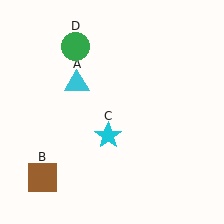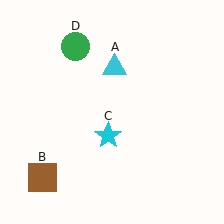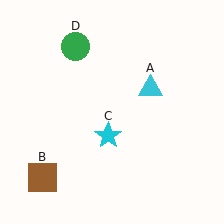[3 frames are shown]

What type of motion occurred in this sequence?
The cyan triangle (object A) rotated clockwise around the center of the scene.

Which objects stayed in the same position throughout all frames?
Brown square (object B) and cyan star (object C) and green circle (object D) remained stationary.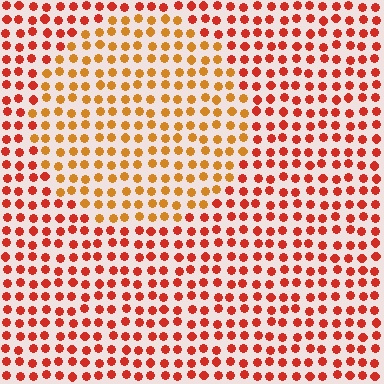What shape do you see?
I see a circle.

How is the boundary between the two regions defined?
The boundary is defined purely by a slight shift in hue (about 31 degrees). Spacing, size, and orientation are identical on both sides.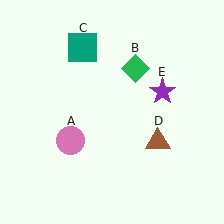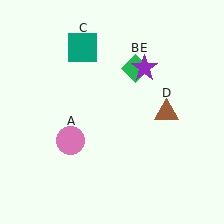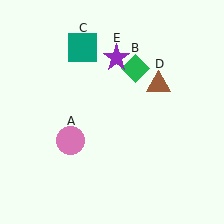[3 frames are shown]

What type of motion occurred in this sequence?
The brown triangle (object D), purple star (object E) rotated counterclockwise around the center of the scene.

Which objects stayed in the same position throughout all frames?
Pink circle (object A) and green diamond (object B) and teal square (object C) remained stationary.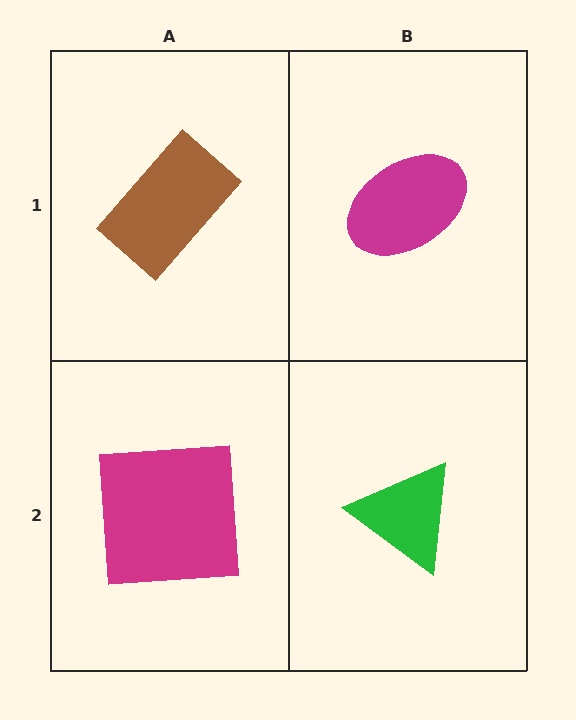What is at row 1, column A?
A brown rectangle.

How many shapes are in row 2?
2 shapes.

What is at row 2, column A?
A magenta square.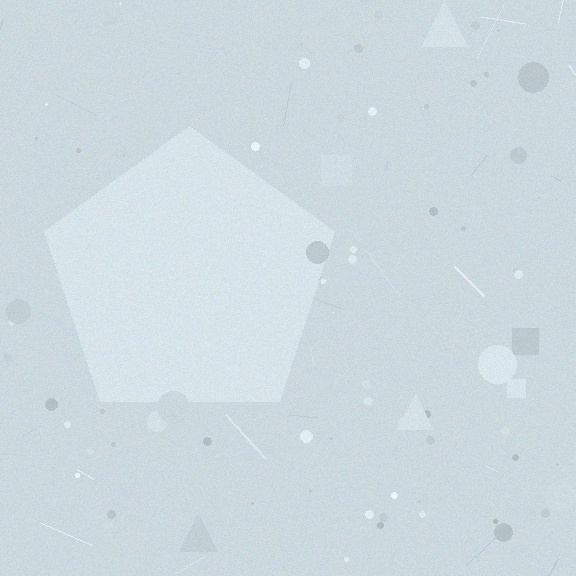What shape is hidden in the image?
A pentagon is hidden in the image.